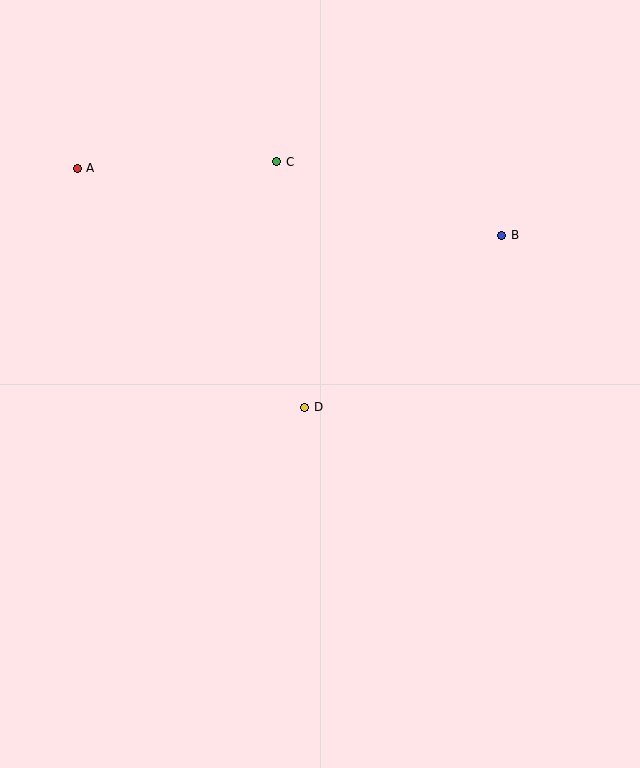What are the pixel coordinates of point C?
Point C is at (277, 162).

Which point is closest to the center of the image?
Point D at (305, 408) is closest to the center.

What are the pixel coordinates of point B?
Point B is at (502, 235).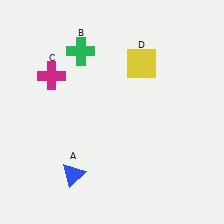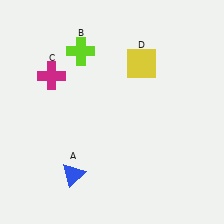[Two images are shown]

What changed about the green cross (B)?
In Image 1, B is green. In Image 2, it changed to lime.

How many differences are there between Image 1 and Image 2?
There is 1 difference between the two images.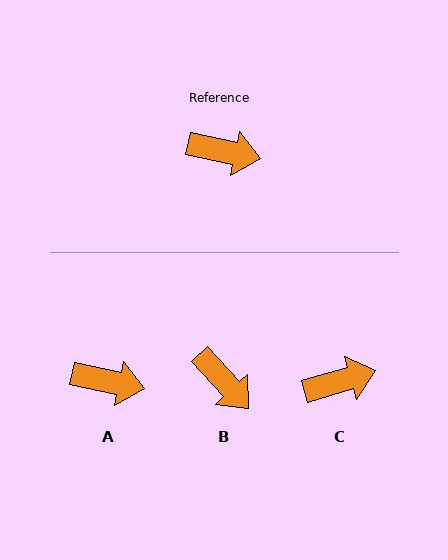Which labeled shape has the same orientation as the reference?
A.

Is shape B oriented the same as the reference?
No, it is off by about 36 degrees.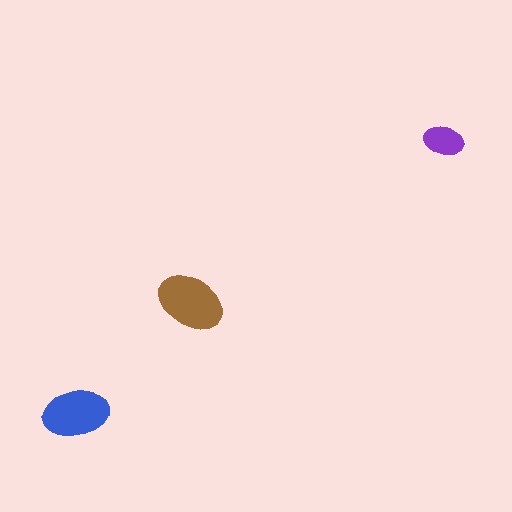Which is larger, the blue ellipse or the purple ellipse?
The blue one.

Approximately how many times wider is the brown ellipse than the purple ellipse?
About 1.5 times wider.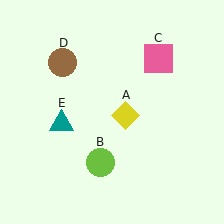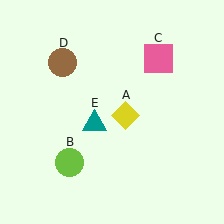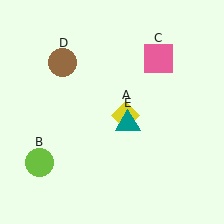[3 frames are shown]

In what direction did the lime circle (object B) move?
The lime circle (object B) moved left.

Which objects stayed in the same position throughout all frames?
Yellow diamond (object A) and pink square (object C) and brown circle (object D) remained stationary.